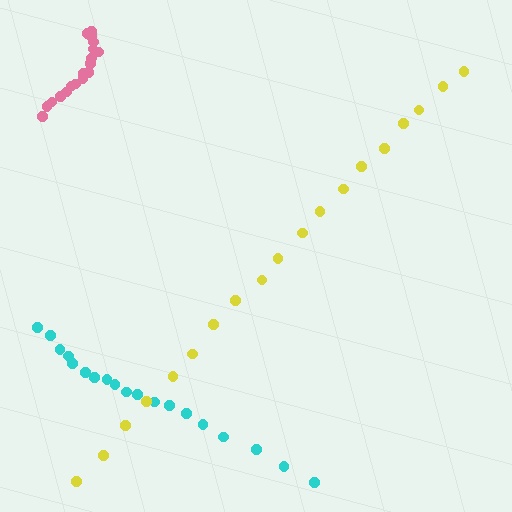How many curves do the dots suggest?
There are 3 distinct paths.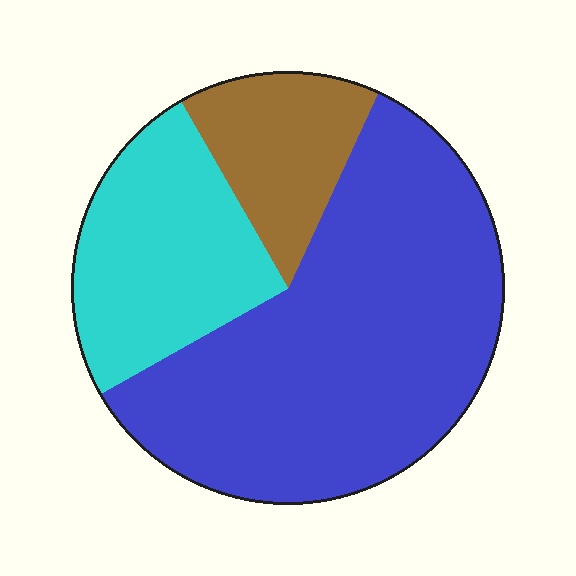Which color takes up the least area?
Brown, at roughly 15%.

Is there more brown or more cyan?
Cyan.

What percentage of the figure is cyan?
Cyan takes up between a quarter and a half of the figure.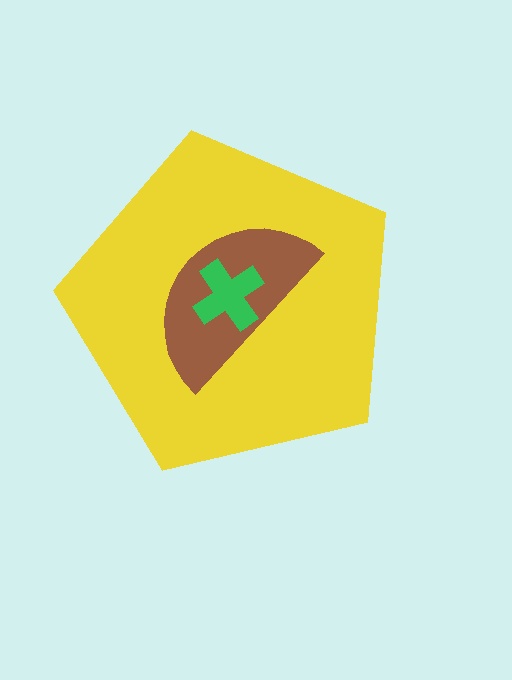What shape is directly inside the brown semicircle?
The green cross.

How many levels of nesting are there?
3.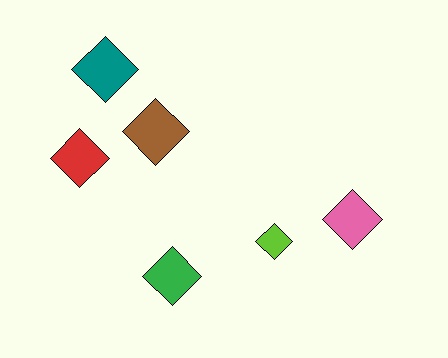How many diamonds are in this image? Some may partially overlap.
There are 6 diamonds.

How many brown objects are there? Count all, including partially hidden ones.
There is 1 brown object.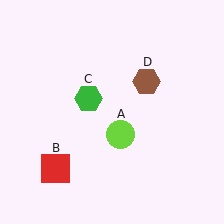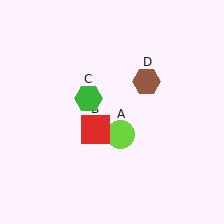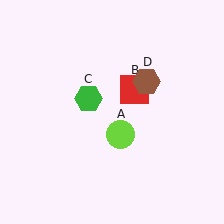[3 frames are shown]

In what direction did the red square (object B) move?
The red square (object B) moved up and to the right.